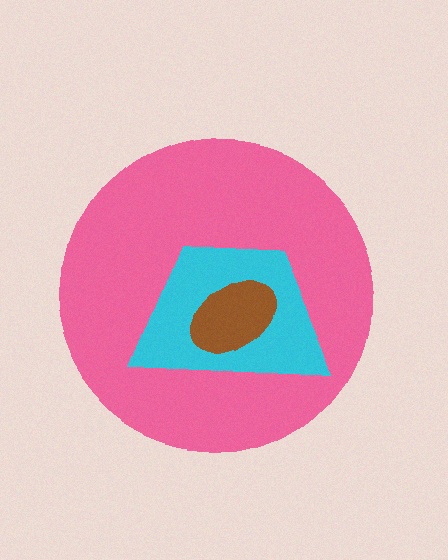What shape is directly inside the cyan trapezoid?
The brown ellipse.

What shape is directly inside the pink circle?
The cyan trapezoid.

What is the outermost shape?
The pink circle.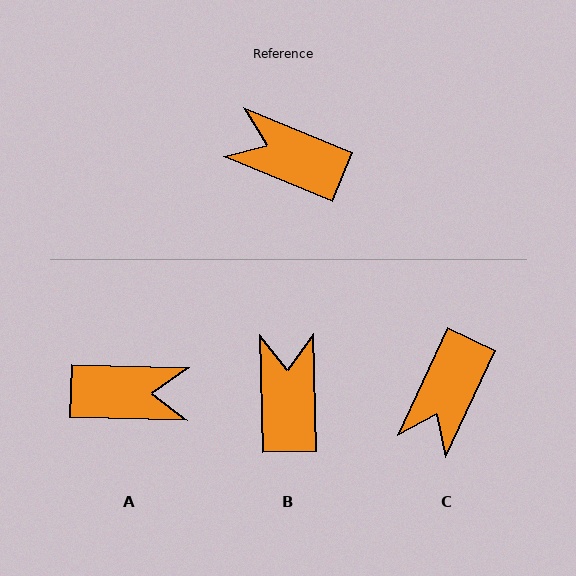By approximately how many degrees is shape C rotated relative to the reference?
Approximately 87 degrees counter-clockwise.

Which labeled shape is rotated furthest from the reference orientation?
A, about 159 degrees away.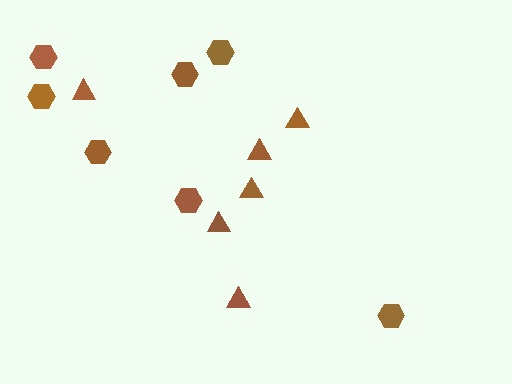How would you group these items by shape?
There are 2 groups: one group of hexagons (7) and one group of triangles (6).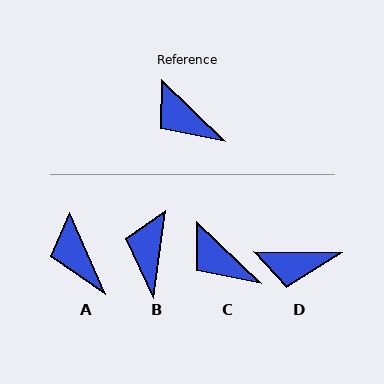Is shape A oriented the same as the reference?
No, it is off by about 23 degrees.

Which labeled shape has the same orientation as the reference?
C.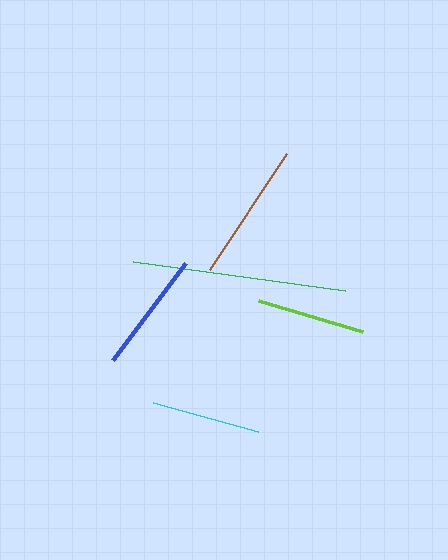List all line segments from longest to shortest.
From longest to shortest: green, brown, blue, cyan, lime.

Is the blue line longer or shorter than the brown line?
The brown line is longer than the blue line.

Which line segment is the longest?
The green line is the longest at approximately 214 pixels.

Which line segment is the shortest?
The lime line is the shortest at approximately 109 pixels.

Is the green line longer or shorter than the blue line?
The green line is longer than the blue line.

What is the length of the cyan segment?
The cyan segment is approximately 109 pixels long.